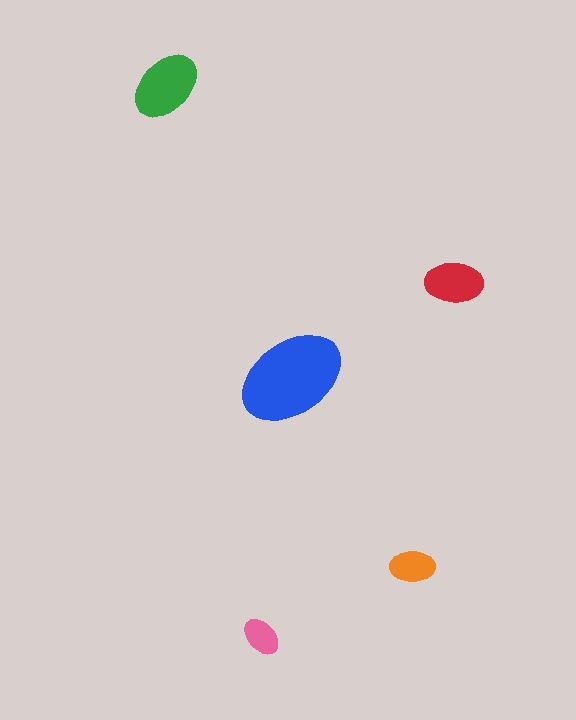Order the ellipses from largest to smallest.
the blue one, the green one, the red one, the orange one, the pink one.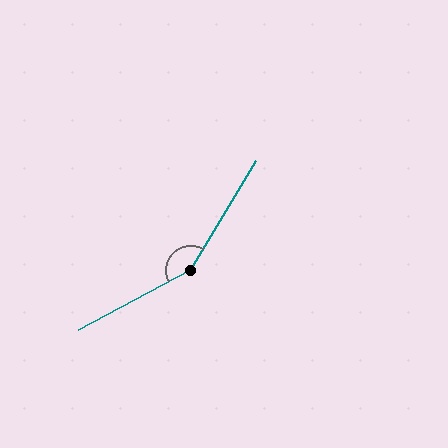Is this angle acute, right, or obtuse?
It is obtuse.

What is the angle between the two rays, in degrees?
Approximately 149 degrees.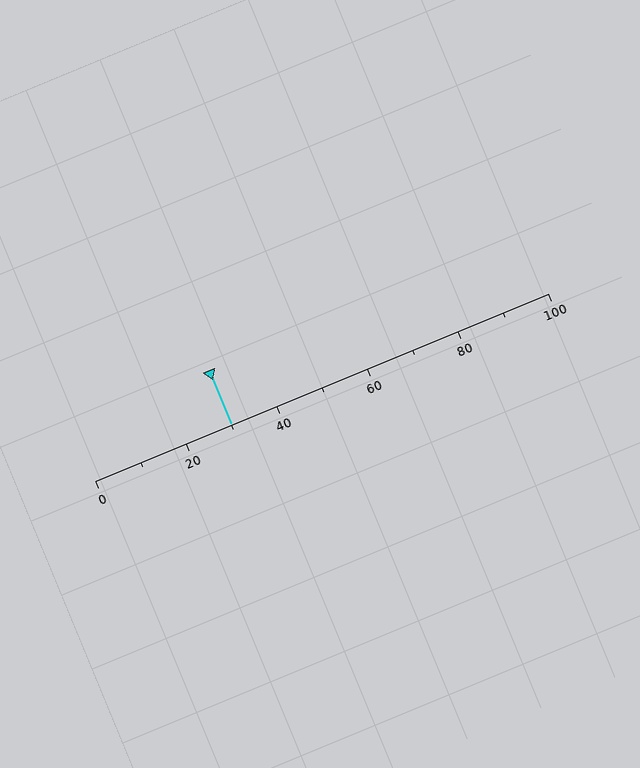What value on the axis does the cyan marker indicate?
The marker indicates approximately 30.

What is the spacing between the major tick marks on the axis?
The major ticks are spaced 20 apart.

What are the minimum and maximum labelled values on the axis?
The axis runs from 0 to 100.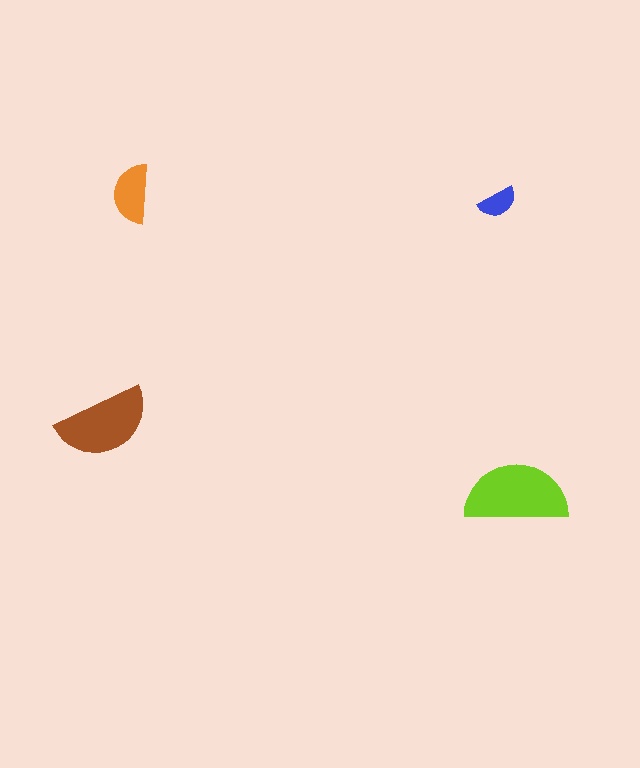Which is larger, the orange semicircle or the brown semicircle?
The brown one.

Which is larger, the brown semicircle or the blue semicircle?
The brown one.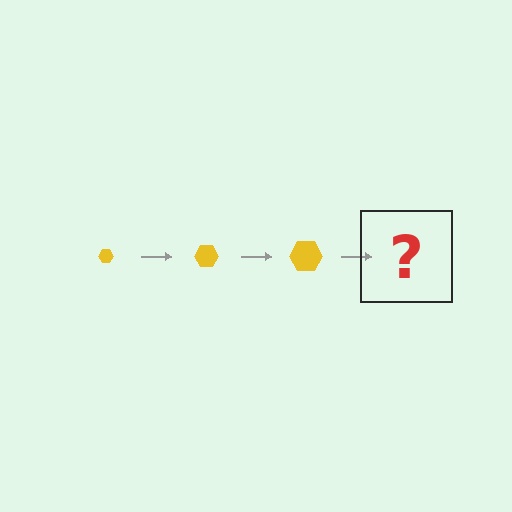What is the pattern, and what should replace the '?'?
The pattern is that the hexagon gets progressively larger each step. The '?' should be a yellow hexagon, larger than the previous one.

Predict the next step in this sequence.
The next step is a yellow hexagon, larger than the previous one.